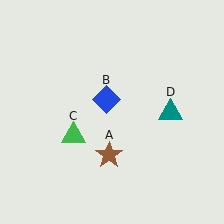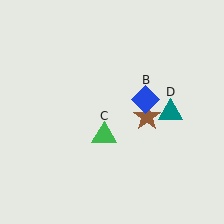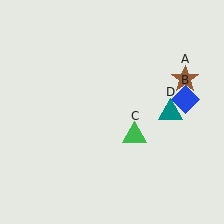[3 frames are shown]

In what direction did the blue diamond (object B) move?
The blue diamond (object B) moved right.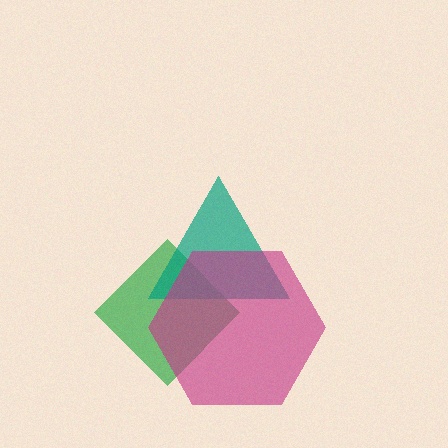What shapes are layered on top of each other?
The layered shapes are: a green diamond, a teal triangle, a magenta hexagon.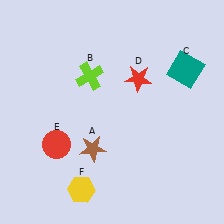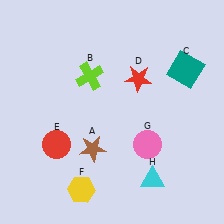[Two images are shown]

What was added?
A pink circle (G), a cyan triangle (H) were added in Image 2.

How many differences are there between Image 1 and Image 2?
There are 2 differences between the two images.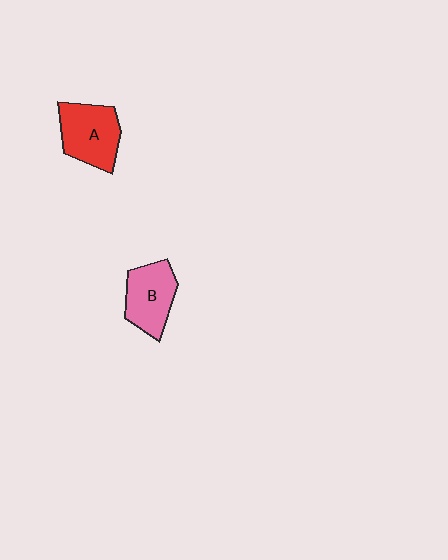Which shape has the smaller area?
Shape B (pink).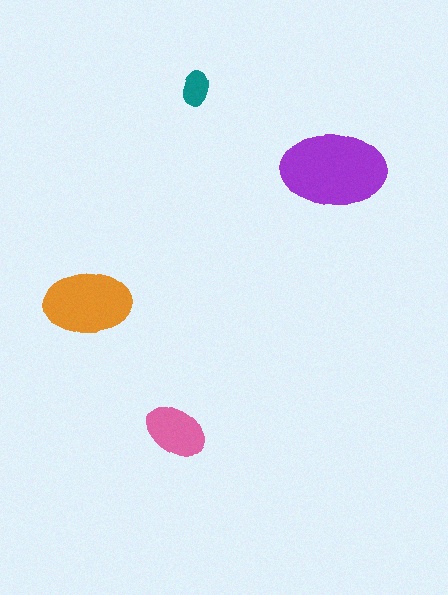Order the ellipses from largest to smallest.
the purple one, the orange one, the pink one, the teal one.